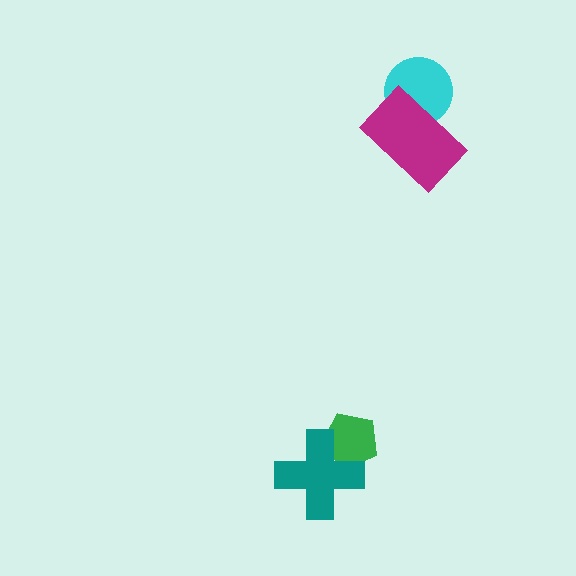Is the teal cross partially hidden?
No, no other shape covers it.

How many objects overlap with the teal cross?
1 object overlaps with the teal cross.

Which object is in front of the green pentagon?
The teal cross is in front of the green pentagon.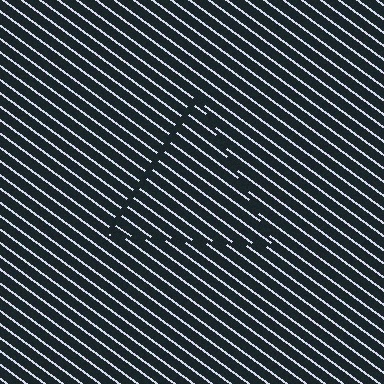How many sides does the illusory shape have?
3 sides — the line-ends trace a triangle.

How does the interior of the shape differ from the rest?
The interior of the shape contains the same grating, shifted by half a period — the contour is defined by the phase discontinuity where line-ends from the inner and outer gratings abut.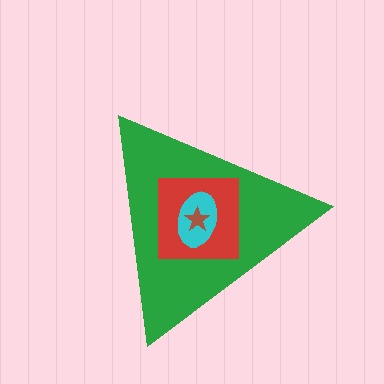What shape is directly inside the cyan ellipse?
The brown star.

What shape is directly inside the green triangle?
The red square.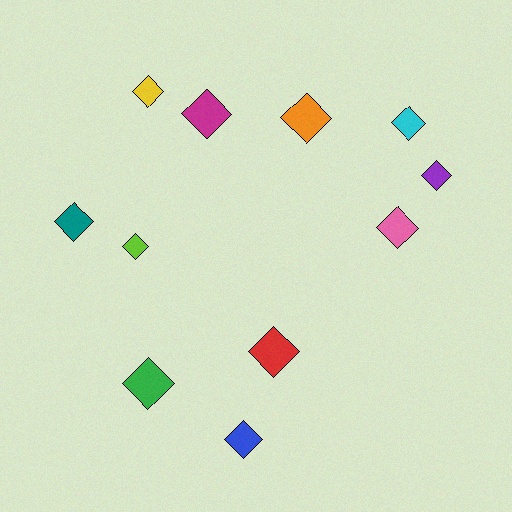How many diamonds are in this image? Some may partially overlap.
There are 11 diamonds.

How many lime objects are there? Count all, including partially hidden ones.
There is 1 lime object.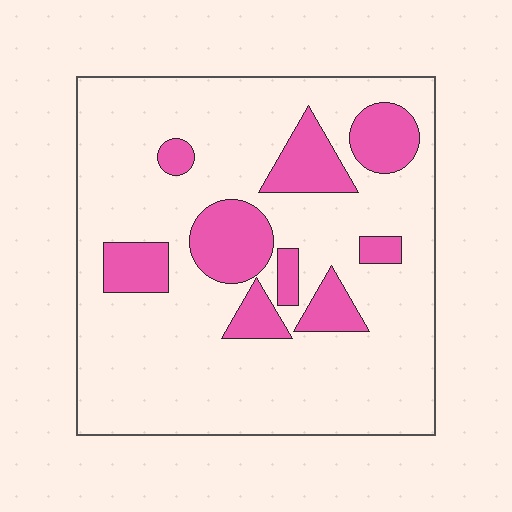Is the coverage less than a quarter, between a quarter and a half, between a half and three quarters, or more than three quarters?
Less than a quarter.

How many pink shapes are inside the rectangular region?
9.